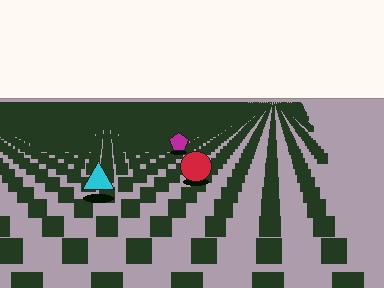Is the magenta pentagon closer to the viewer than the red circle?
No. The red circle is closer — you can tell from the texture gradient: the ground texture is coarser near it.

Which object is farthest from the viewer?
The magenta pentagon is farthest from the viewer. It appears smaller and the ground texture around it is denser.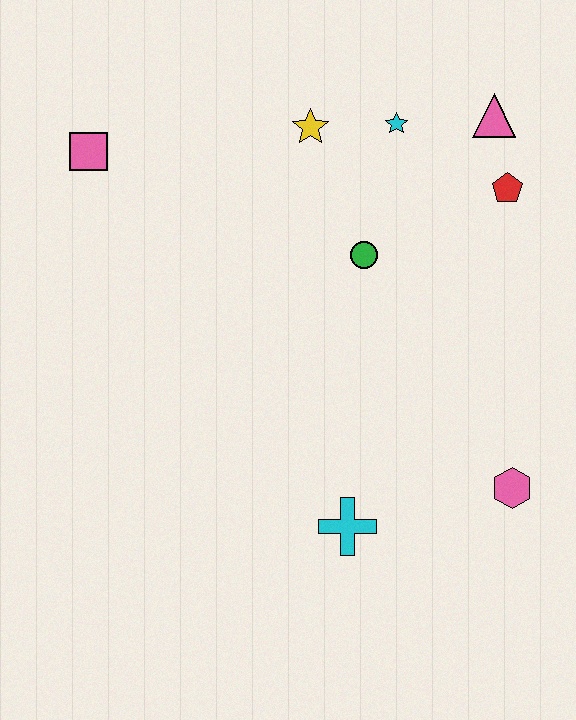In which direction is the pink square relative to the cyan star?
The pink square is to the left of the cyan star.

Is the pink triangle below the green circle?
No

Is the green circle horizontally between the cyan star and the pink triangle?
No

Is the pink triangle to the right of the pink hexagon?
No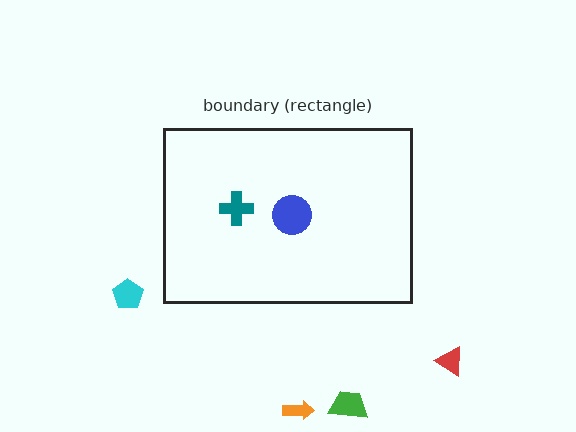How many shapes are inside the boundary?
2 inside, 4 outside.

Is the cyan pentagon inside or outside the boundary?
Outside.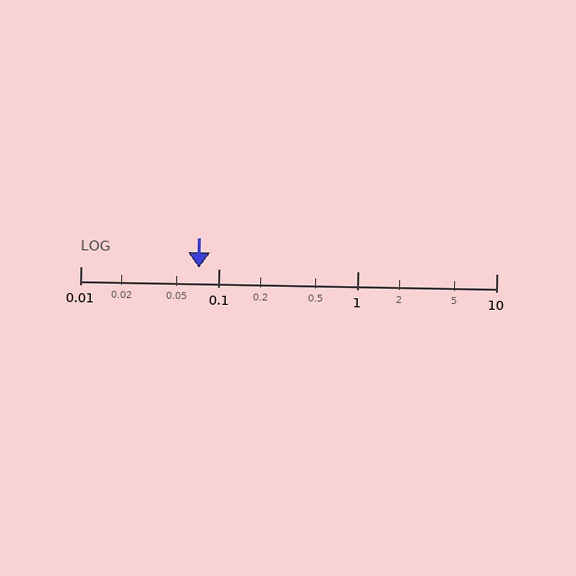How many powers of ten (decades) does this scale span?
The scale spans 3 decades, from 0.01 to 10.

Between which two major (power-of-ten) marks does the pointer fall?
The pointer is between 0.01 and 0.1.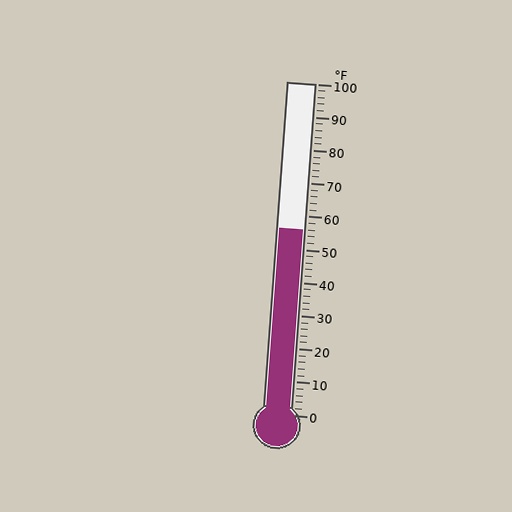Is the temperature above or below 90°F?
The temperature is below 90°F.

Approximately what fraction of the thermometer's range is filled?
The thermometer is filled to approximately 55% of its range.